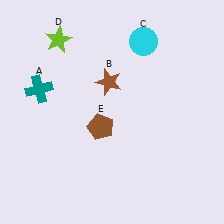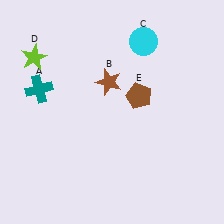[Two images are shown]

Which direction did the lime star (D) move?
The lime star (D) moved left.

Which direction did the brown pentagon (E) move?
The brown pentagon (E) moved right.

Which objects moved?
The objects that moved are: the lime star (D), the brown pentagon (E).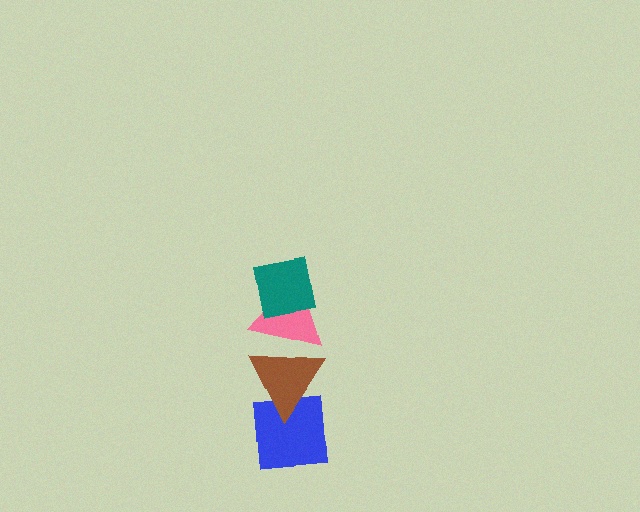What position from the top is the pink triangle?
The pink triangle is 2nd from the top.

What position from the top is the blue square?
The blue square is 4th from the top.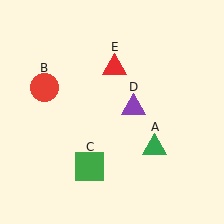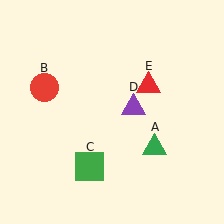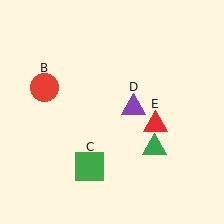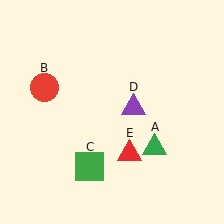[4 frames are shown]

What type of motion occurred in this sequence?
The red triangle (object E) rotated clockwise around the center of the scene.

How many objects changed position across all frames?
1 object changed position: red triangle (object E).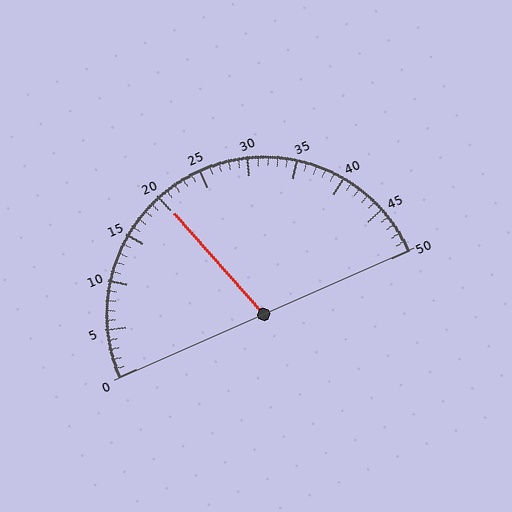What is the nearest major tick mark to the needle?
The nearest major tick mark is 20.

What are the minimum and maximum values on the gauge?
The gauge ranges from 0 to 50.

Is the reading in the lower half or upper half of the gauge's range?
The reading is in the lower half of the range (0 to 50).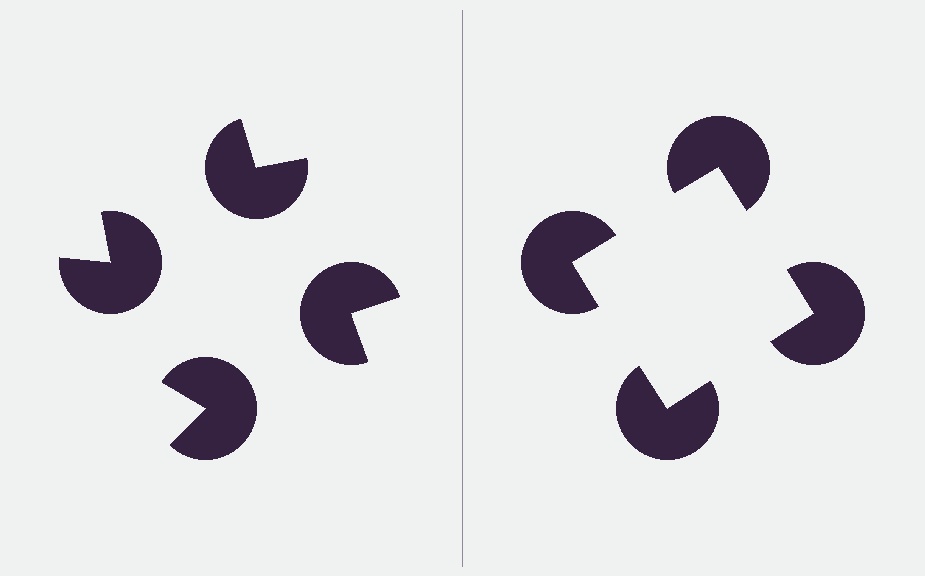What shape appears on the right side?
An illusory square.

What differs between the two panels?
The pac-man discs are positioned identically on both sides; only the wedge orientations differ. On the right they align to a square; on the left they are misaligned.